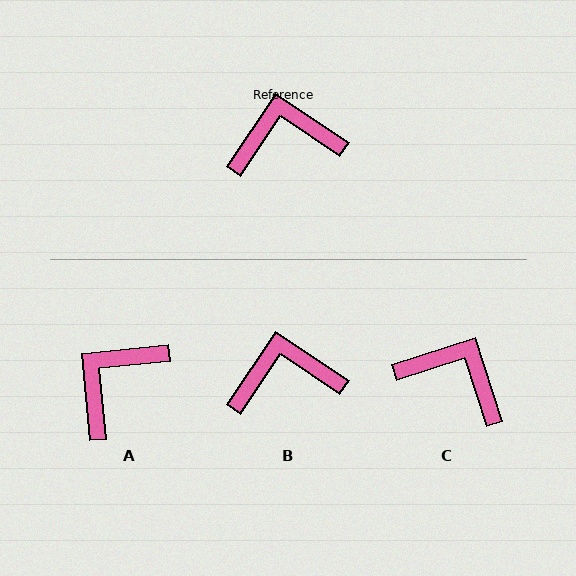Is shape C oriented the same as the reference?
No, it is off by about 38 degrees.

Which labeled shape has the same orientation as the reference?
B.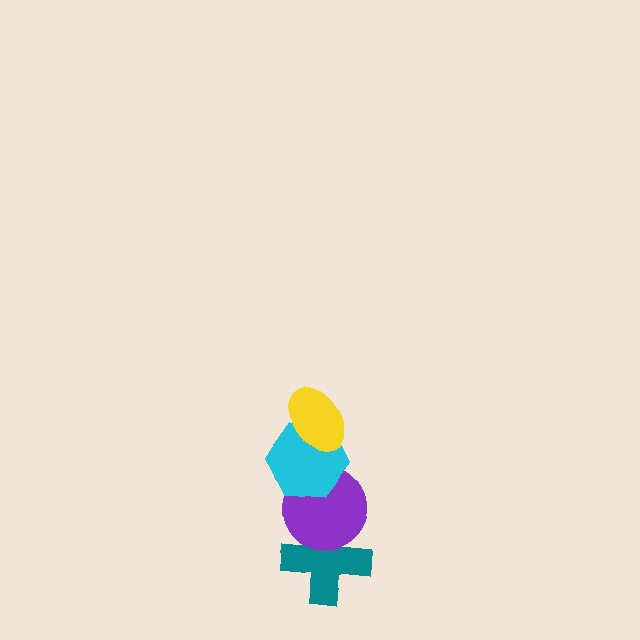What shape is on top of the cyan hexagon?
The yellow ellipse is on top of the cyan hexagon.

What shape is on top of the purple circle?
The cyan hexagon is on top of the purple circle.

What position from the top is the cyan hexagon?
The cyan hexagon is 2nd from the top.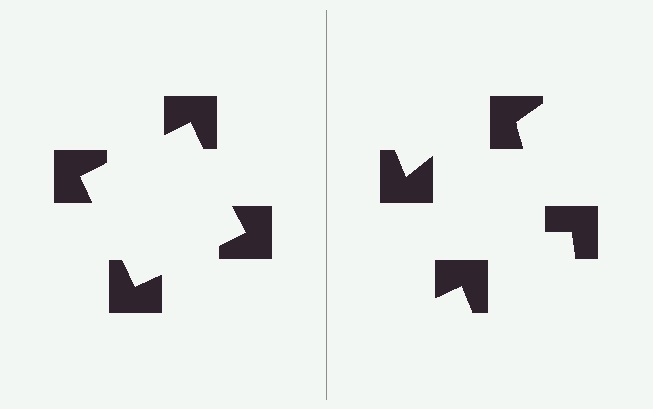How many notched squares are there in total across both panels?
8 — 4 on each side.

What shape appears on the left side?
An illusory square.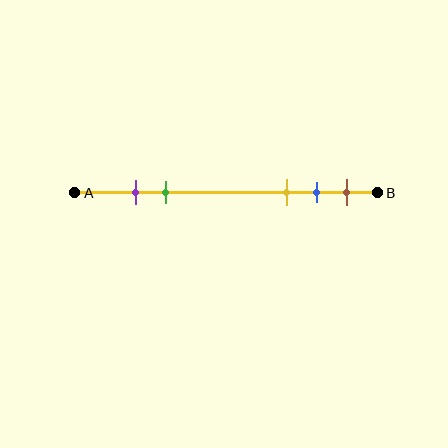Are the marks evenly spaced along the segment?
No, the marks are not evenly spaced.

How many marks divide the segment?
There are 5 marks dividing the segment.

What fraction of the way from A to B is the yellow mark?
The yellow mark is approximately 70% (0.7) of the way from A to B.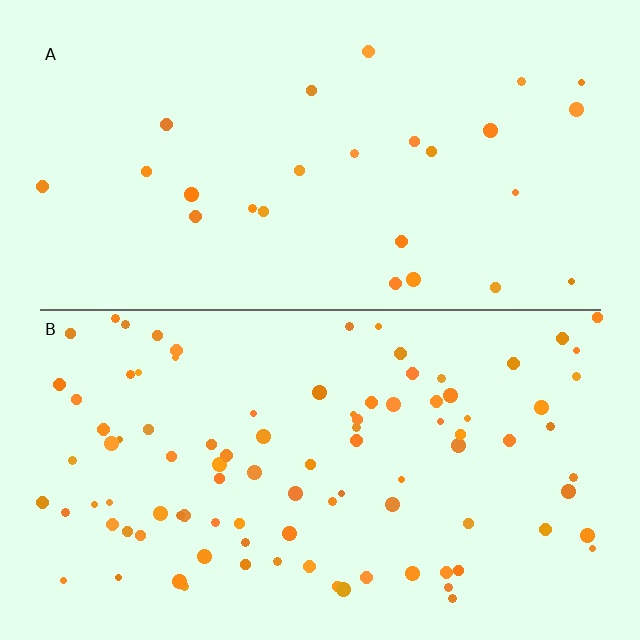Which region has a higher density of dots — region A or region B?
B (the bottom).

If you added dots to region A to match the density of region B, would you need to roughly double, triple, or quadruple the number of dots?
Approximately quadruple.